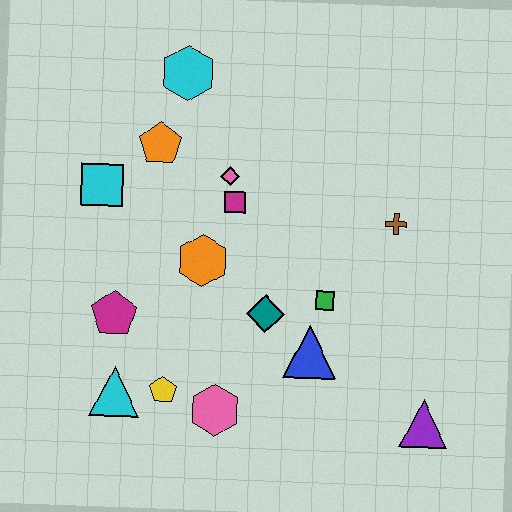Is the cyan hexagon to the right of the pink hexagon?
No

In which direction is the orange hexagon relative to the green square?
The orange hexagon is to the left of the green square.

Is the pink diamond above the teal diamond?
Yes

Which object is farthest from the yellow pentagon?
The cyan hexagon is farthest from the yellow pentagon.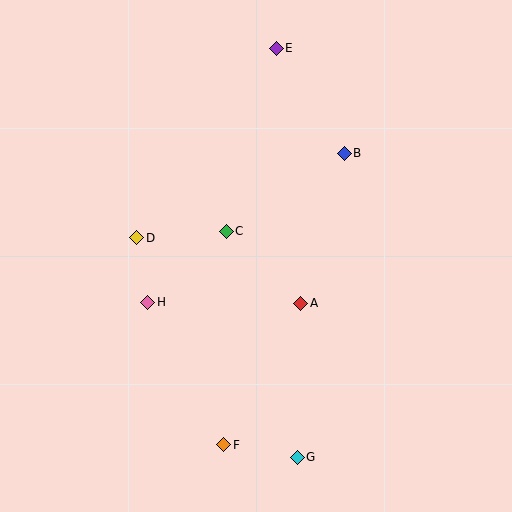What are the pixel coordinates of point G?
Point G is at (297, 457).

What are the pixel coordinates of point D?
Point D is at (137, 238).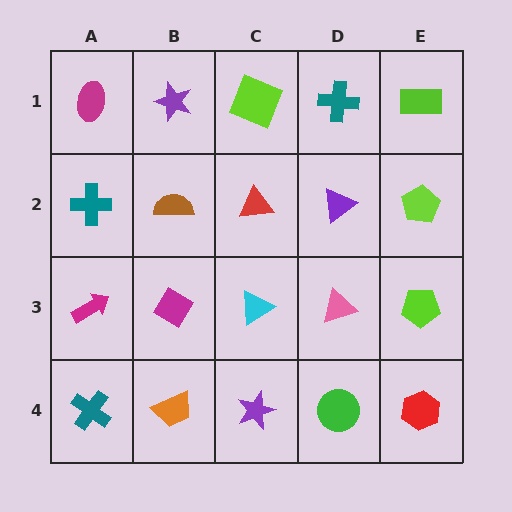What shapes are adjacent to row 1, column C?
A red triangle (row 2, column C), a purple star (row 1, column B), a teal cross (row 1, column D).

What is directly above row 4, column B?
A magenta diamond.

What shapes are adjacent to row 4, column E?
A lime pentagon (row 3, column E), a green circle (row 4, column D).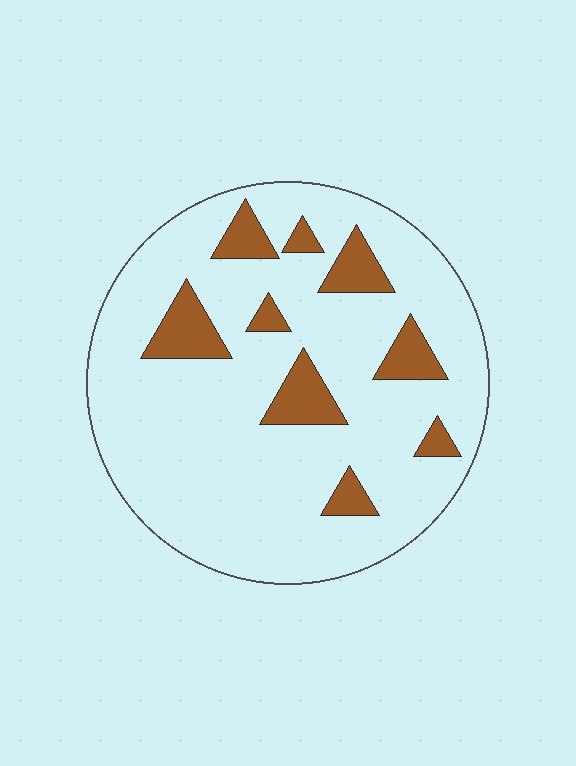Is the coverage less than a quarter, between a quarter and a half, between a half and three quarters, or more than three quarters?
Less than a quarter.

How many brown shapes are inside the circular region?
9.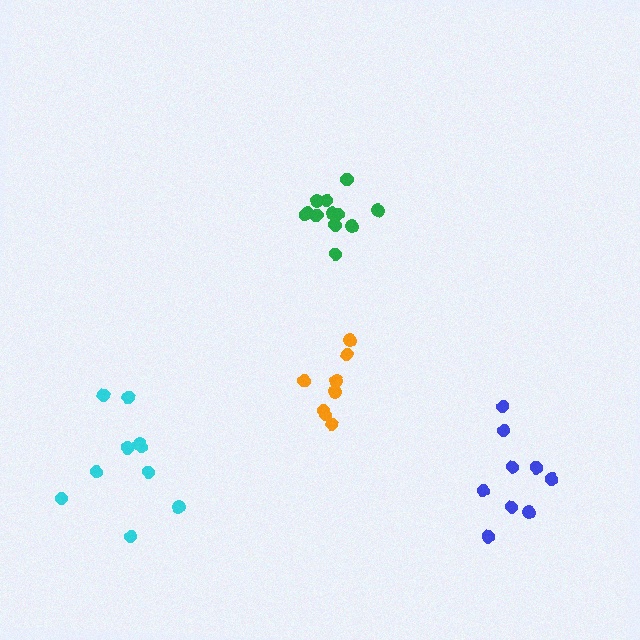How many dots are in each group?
Group 1: 8 dots, Group 2: 10 dots, Group 3: 9 dots, Group 4: 12 dots (39 total).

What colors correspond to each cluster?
The clusters are colored: orange, cyan, blue, green.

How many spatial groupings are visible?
There are 4 spatial groupings.